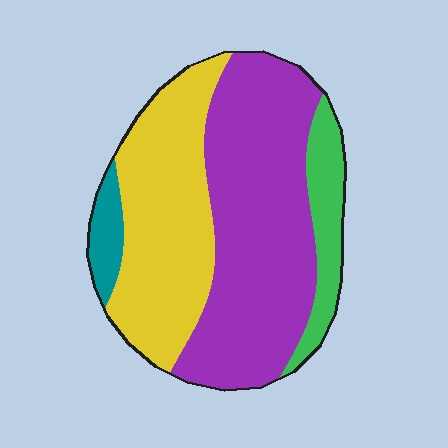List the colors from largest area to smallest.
From largest to smallest: purple, yellow, green, teal.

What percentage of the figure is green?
Green takes up about one tenth (1/10) of the figure.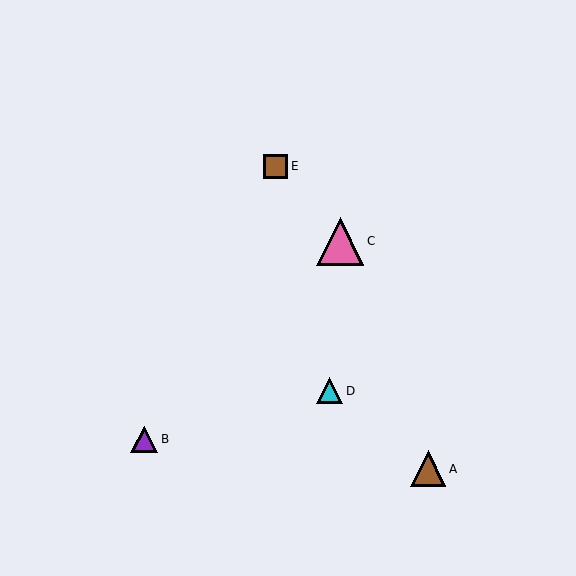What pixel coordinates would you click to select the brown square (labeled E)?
Click at (276, 166) to select the brown square E.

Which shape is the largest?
The pink triangle (labeled C) is the largest.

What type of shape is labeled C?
Shape C is a pink triangle.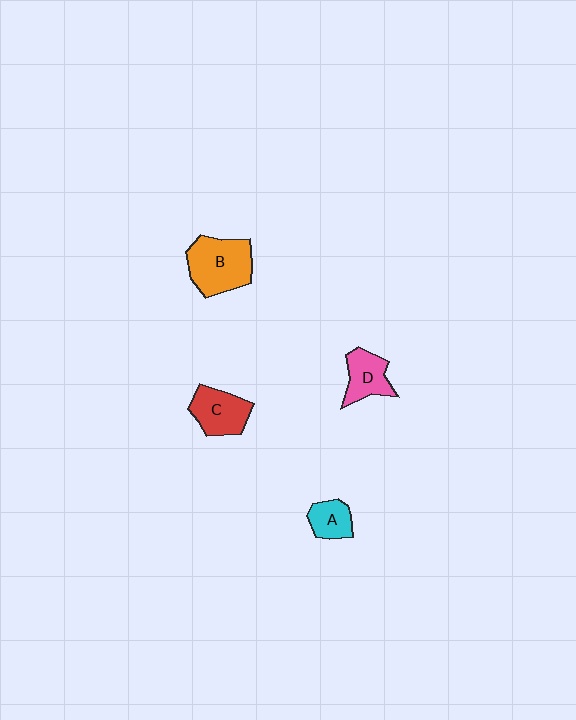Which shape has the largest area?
Shape B (orange).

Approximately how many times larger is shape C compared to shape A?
Approximately 1.6 times.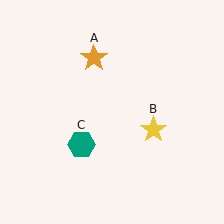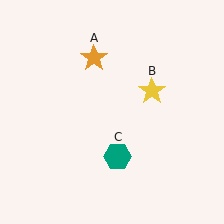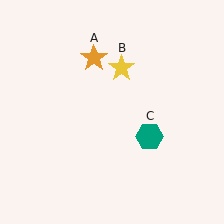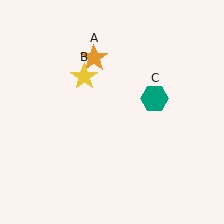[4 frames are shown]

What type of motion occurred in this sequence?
The yellow star (object B), teal hexagon (object C) rotated counterclockwise around the center of the scene.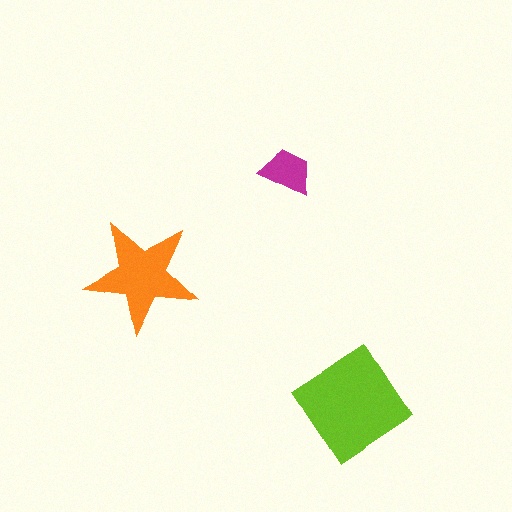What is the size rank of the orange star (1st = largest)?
2nd.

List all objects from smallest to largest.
The magenta trapezoid, the orange star, the lime diamond.